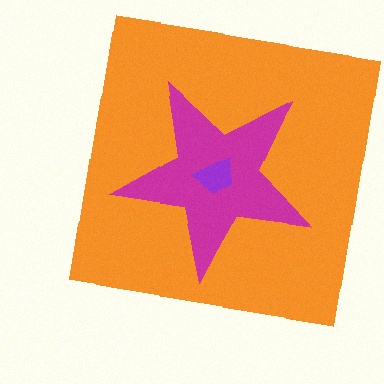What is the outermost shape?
The orange square.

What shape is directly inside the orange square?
The magenta star.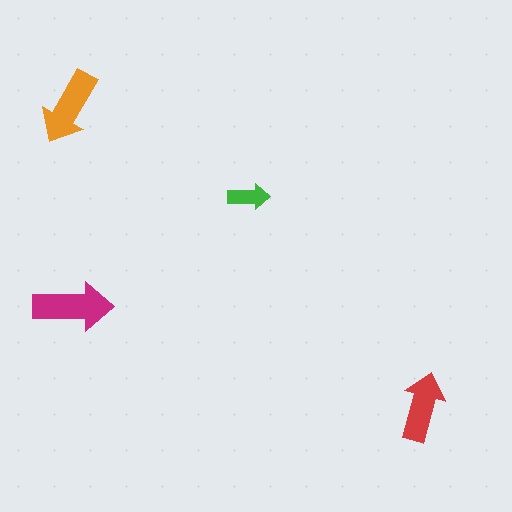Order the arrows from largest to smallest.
the magenta one, the orange one, the red one, the green one.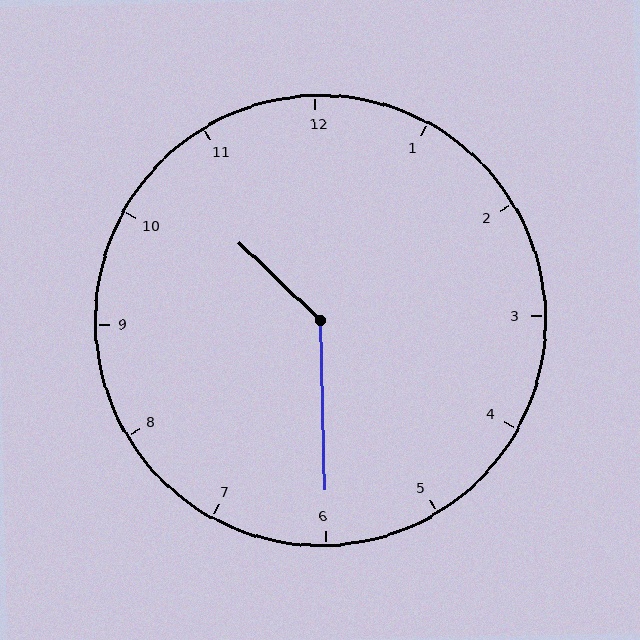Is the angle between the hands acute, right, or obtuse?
It is obtuse.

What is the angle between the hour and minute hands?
Approximately 135 degrees.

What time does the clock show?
10:30.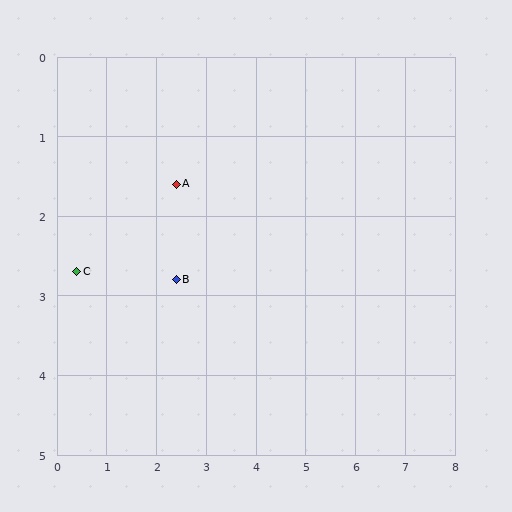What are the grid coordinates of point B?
Point B is at approximately (2.4, 2.8).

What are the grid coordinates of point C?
Point C is at approximately (0.4, 2.7).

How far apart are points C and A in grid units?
Points C and A are about 2.3 grid units apart.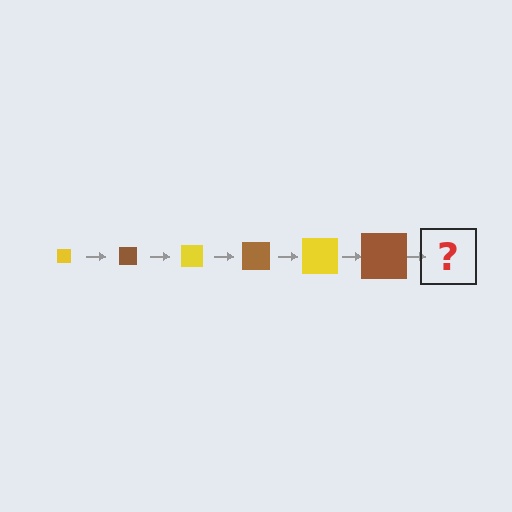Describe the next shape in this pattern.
It should be a yellow square, larger than the previous one.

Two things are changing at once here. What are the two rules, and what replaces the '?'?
The two rules are that the square grows larger each step and the color cycles through yellow and brown. The '?' should be a yellow square, larger than the previous one.